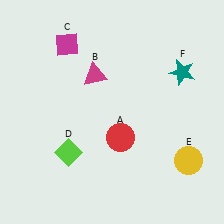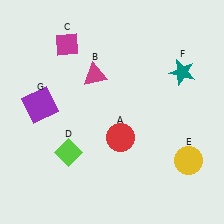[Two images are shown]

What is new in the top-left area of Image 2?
A purple square (G) was added in the top-left area of Image 2.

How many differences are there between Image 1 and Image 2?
There is 1 difference between the two images.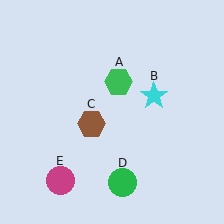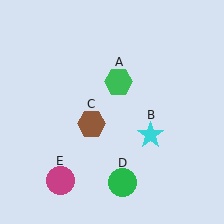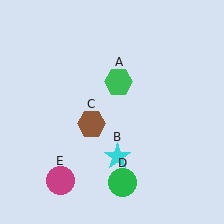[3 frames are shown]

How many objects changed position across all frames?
1 object changed position: cyan star (object B).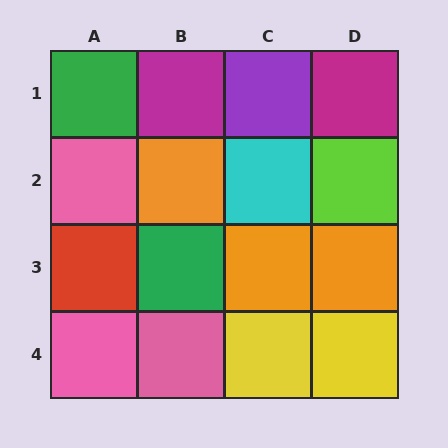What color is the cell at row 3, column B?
Green.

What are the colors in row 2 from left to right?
Pink, orange, cyan, lime.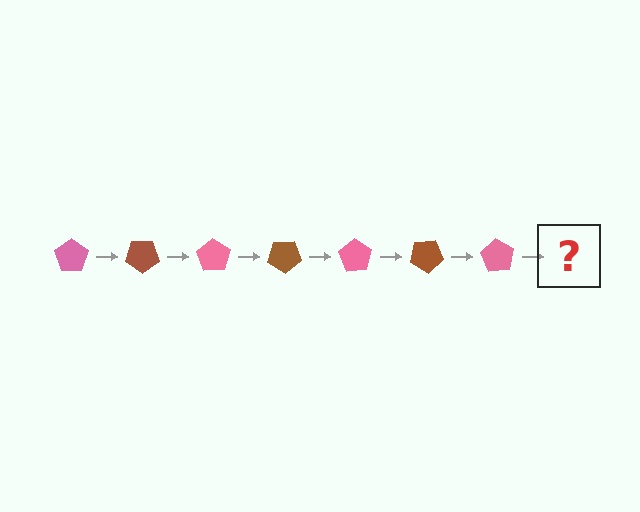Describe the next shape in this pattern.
It should be a brown pentagon, rotated 245 degrees from the start.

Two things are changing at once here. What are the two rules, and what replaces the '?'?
The two rules are that it rotates 35 degrees each step and the color cycles through pink and brown. The '?' should be a brown pentagon, rotated 245 degrees from the start.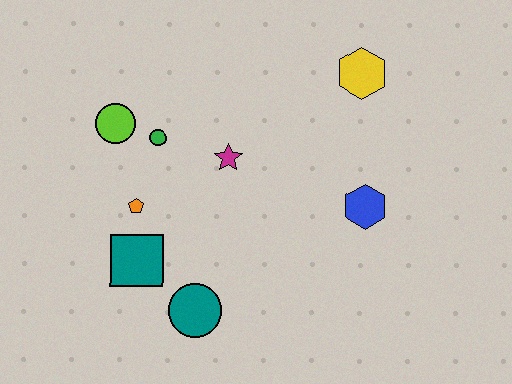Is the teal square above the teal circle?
Yes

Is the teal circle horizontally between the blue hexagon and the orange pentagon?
Yes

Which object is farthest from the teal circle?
The yellow hexagon is farthest from the teal circle.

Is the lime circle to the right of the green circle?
No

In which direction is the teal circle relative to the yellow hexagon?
The teal circle is below the yellow hexagon.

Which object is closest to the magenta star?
The green circle is closest to the magenta star.